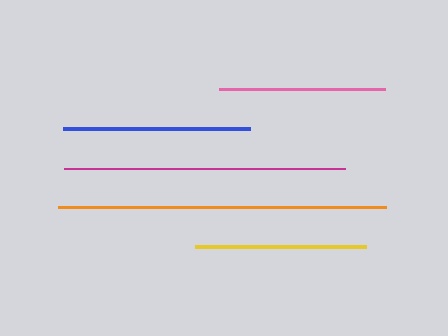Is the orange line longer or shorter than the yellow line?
The orange line is longer than the yellow line.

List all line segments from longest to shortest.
From longest to shortest: orange, magenta, blue, yellow, pink.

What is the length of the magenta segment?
The magenta segment is approximately 281 pixels long.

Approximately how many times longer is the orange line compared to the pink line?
The orange line is approximately 2.0 times the length of the pink line.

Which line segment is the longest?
The orange line is the longest at approximately 329 pixels.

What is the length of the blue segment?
The blue segment is approximately 188 pixels long.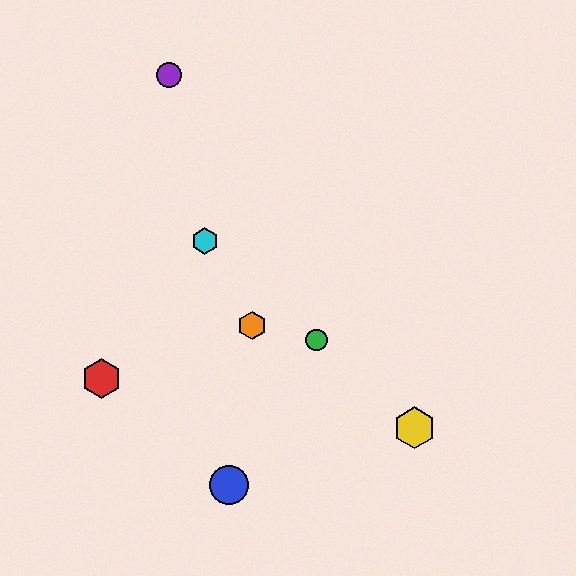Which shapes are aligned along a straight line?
The green circle, the yellow hexagon, the cyan hexagon are aligned along a straight line.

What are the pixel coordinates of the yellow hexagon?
The yellow hexagon is at (414, 428).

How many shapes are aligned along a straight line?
3 shapes (the green circle, the yellow hexagon, the cyan hexagon) are aligned along a straight line.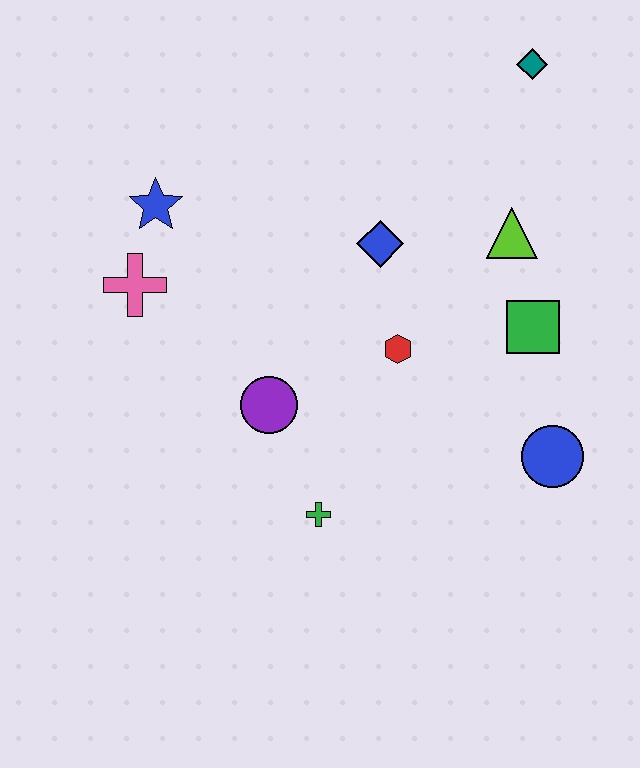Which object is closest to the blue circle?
The green square is closest to the blue circle.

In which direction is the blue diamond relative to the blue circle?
The blue diamond is above the blue circle.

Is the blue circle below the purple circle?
Yes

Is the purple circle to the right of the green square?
No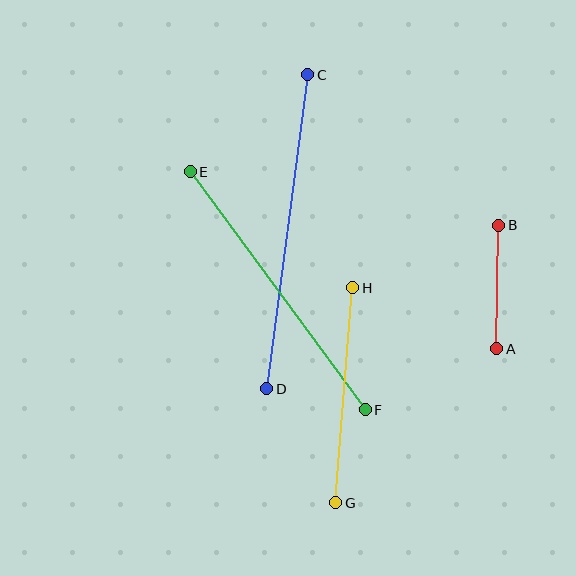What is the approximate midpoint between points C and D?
The midpoint is at approximately (287, 232) pixels.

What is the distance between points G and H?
The distance is approximately 216 pixels.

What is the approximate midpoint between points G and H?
The midpoint is at approximately (344, 395) pixels.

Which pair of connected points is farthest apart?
Points C and D are farthest apart.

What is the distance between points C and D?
The distance is approximately 316 pixels.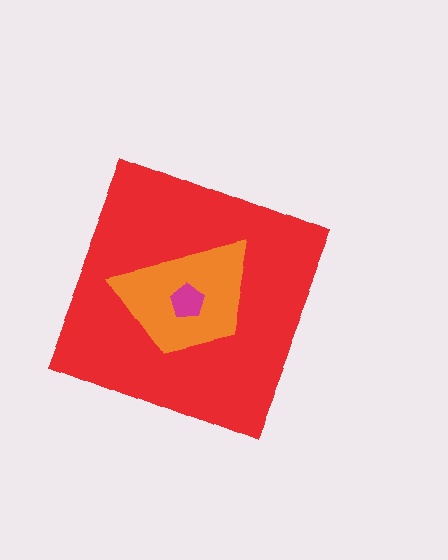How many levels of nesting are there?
3.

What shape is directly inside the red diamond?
The orange trapezoid.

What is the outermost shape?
The red diamond.